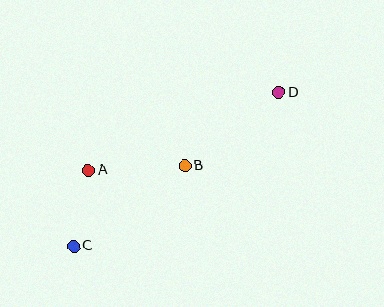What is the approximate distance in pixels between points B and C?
The distance between B and C is approximately 137 pixels.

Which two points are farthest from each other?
Points C and D are farthest from each other.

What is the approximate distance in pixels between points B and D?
The distance between B and D is approximately 119 pixels.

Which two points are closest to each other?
Points A and C are closest to each other.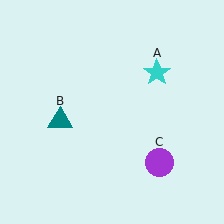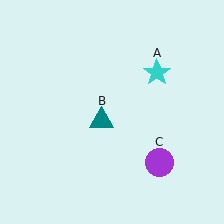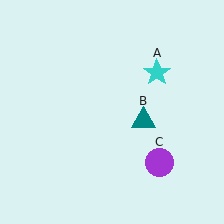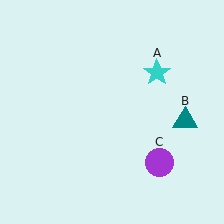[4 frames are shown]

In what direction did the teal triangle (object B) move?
The teal triangle (object B) moved right.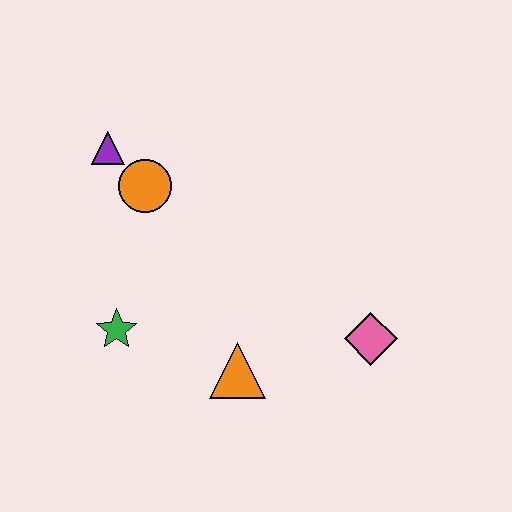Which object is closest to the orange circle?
The purple triangle is closest to the orange circle.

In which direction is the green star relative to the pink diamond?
The green star is to the left of the pink diamond.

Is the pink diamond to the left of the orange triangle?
No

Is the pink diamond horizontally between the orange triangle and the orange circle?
No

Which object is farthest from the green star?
The pink diamond is farthest from the green star.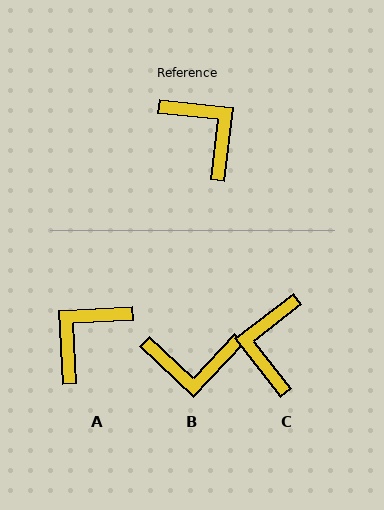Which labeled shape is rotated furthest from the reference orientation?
C, about 134 degrees away.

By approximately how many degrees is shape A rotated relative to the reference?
Approximately 100 degrees counter-clockwise.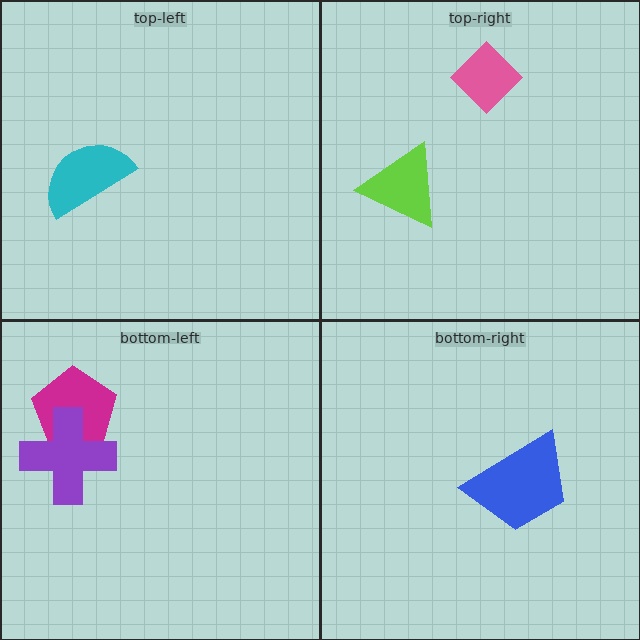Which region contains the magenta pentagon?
The bottom-left region.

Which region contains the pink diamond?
The top-right region.